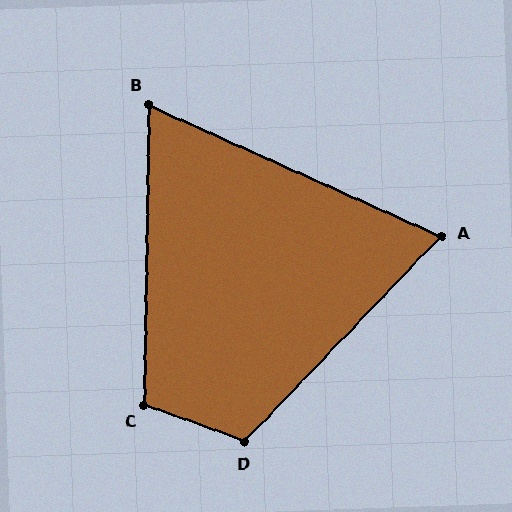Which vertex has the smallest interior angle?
B, at approximately 66 degrees.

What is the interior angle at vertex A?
Approximately 71 degrees (acute).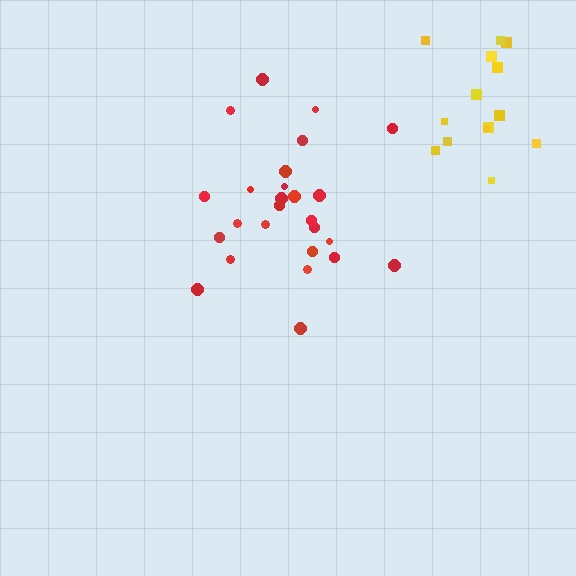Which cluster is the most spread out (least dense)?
Yellow.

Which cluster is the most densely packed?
Red.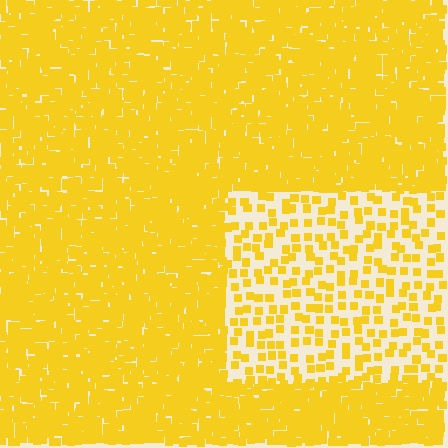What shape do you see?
I see a rectangle.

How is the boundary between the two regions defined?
The boundary is defined by a change in element density (approximately 3.1x ratio). All elements are the same color, size, and shape.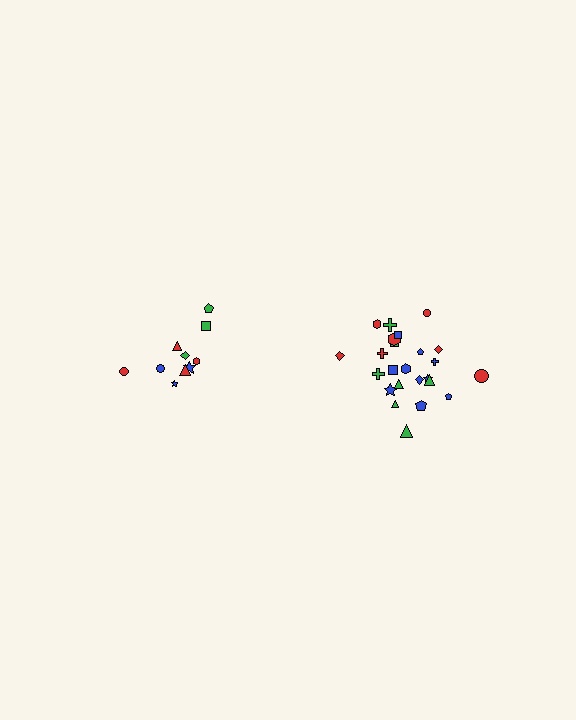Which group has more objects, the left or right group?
The right group.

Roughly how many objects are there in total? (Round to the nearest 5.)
Roughly 35 objects in total.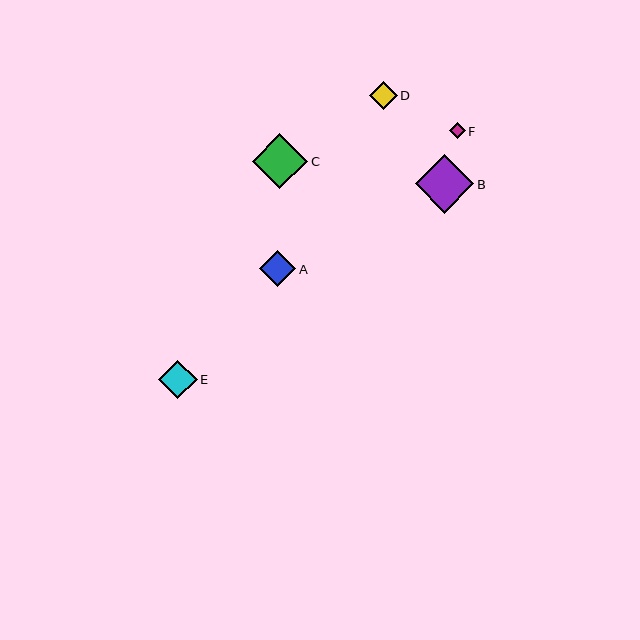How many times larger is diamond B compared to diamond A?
Diamond B is approximately 1.6 times the size of diamond A.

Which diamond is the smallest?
Diamond F is the smallest with a size of approximately 16 pixels.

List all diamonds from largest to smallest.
From largest to smallest: B, C, E, A, D, F.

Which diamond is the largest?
Diamond B is the largest with a size of approximately 59 pixels.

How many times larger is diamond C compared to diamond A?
Diamond C is approximately 1.5 times the size of diamond A.